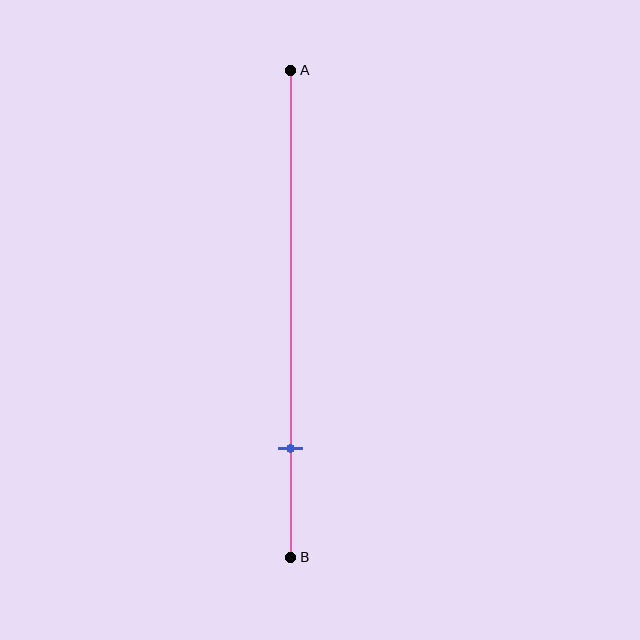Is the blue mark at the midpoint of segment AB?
No, the mark is at about 80% from A, not at the 50% midpoint.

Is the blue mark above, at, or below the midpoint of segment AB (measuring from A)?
The blue mark is below the midpoint of segment AB.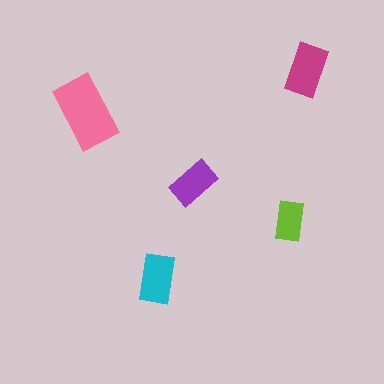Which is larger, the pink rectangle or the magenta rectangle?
The pink one.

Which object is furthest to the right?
The magenta rectangle is rightmost.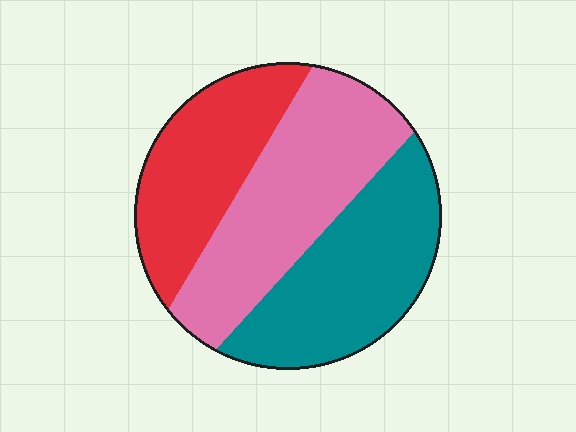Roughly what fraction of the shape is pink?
Pink covers 37% of the shape.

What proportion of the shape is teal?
Teal covers 35% of the shape.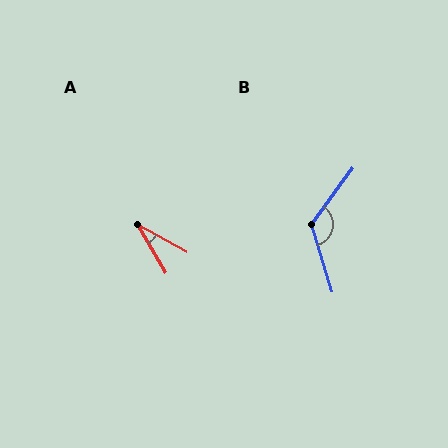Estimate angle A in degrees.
Approximately 31 degrees.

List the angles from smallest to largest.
A (31°), B (127°).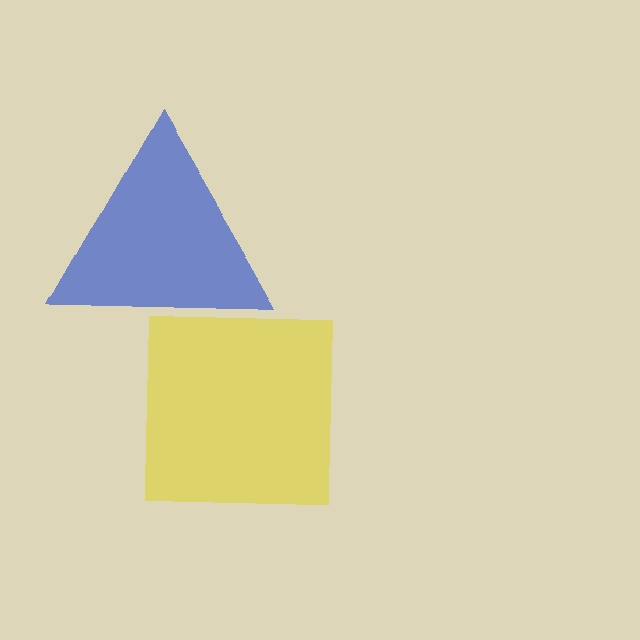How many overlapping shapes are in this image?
There are 2 overlapping shapes in the image.